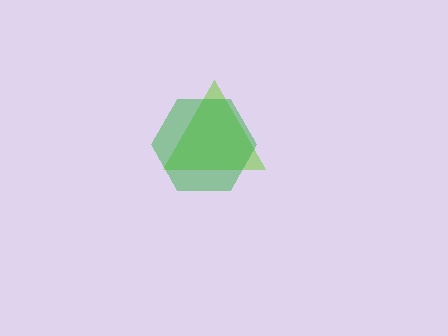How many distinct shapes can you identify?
There are 2 distinct shapes: a lime triangle, a green hexagon.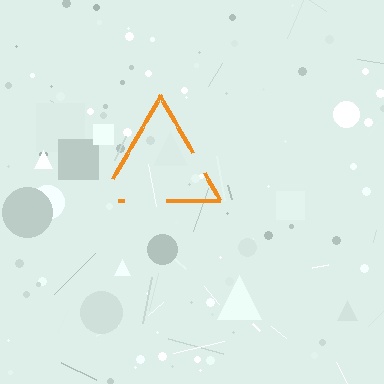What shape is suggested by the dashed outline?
The dashed outline suggests a triangle.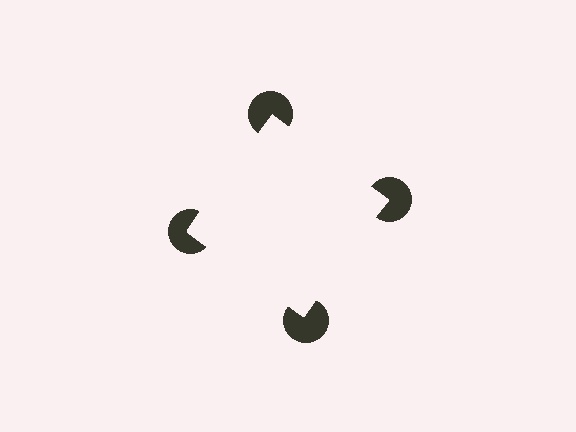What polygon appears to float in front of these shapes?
An illusory square — its edges are inferred from the aligned wedge cuts in the pac-man discs, not physically drawn.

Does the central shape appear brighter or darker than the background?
It typically appears slightly brighter than the background, even though no actual brightness change is drawn.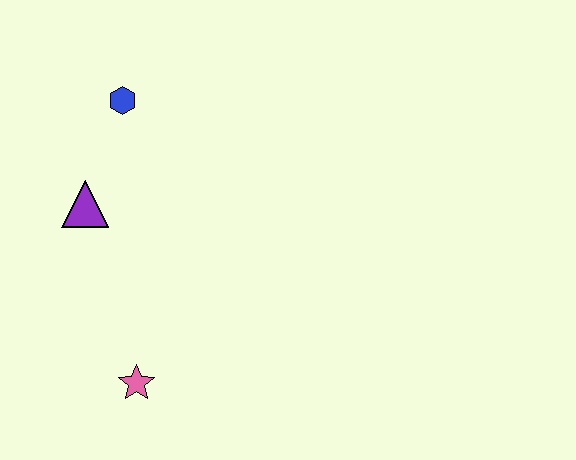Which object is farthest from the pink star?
The blue hexagon is farthest from the pink star.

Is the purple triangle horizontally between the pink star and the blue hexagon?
No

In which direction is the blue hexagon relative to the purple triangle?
The blue hexagon is above the purple triangle.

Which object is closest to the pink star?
The purple triangle is closest to the pink star.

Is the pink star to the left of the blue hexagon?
No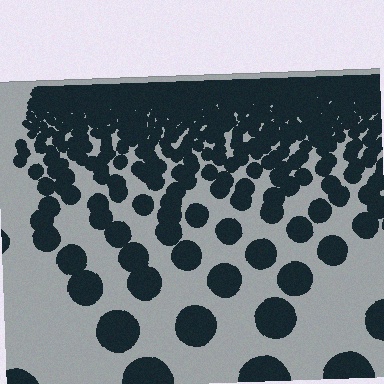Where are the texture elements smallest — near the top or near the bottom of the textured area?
Near the top.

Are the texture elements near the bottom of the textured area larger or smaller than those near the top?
Larger. Near the bottom, elements are closer to the viewer and appear at a bigger on-screen size.